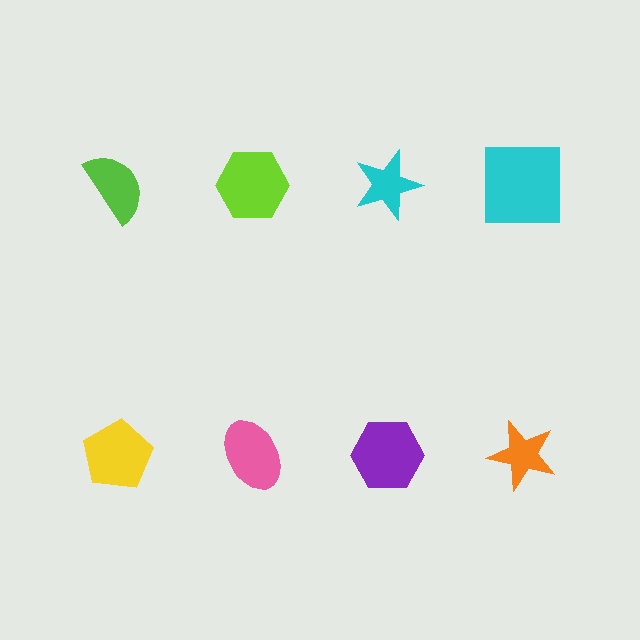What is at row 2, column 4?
An orange star.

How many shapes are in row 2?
4 shapes.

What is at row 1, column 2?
A lime hexagon.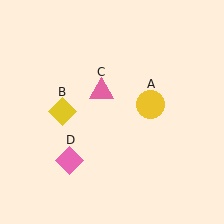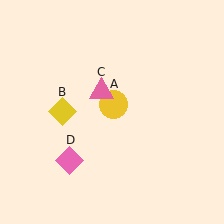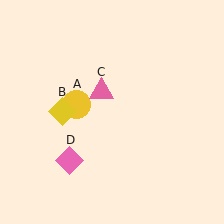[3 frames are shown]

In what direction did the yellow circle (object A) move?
The yellow circle (object A) moved left.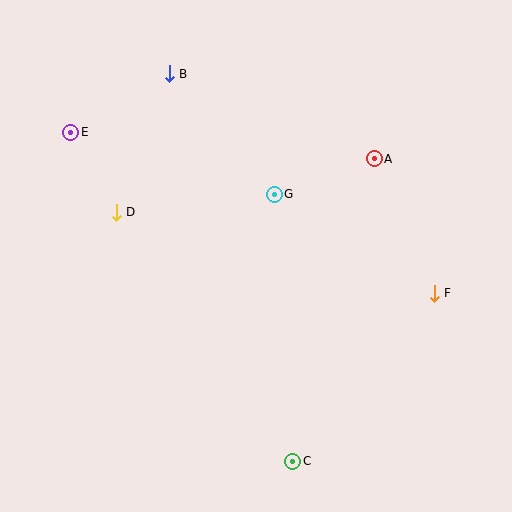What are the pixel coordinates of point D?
Point D is at (116, 212).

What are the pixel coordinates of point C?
Point C is at (293, 461).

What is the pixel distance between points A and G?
The distance between A and G is 106 pixels.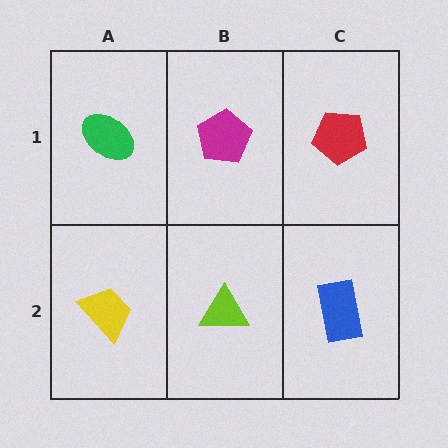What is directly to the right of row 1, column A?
A magenta pentagon.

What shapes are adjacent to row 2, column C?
A red pentagon (row 1, column C), a lime triangle (row 2, column B).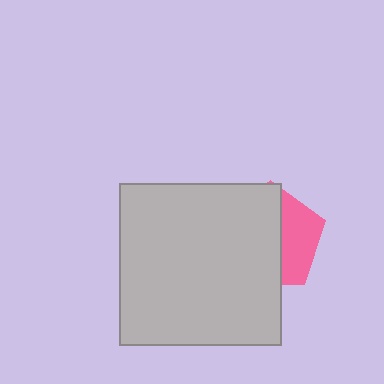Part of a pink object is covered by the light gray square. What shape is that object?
It is a pentagon.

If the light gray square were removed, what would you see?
You would see the complete pink pentagon.